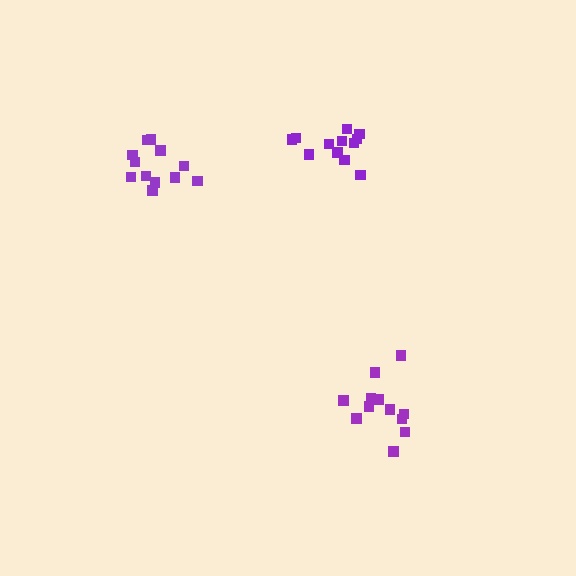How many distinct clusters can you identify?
There are 3 distinct clusters.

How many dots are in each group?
Group 1: 12 dots, Group 2: 12 dots, Group 3: 12 dots (36 total).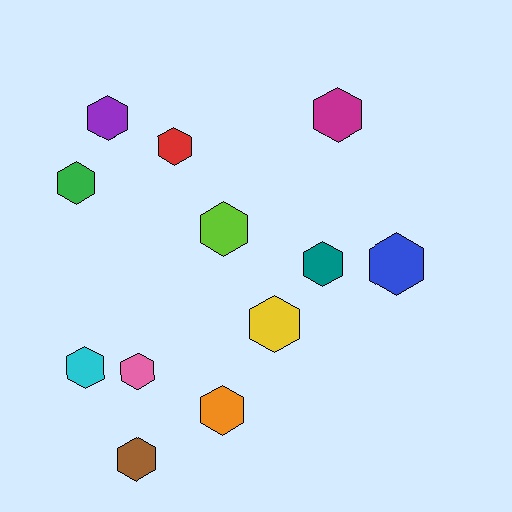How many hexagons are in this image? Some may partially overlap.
There are 12 hexagons.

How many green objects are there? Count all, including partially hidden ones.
There is 1 green object.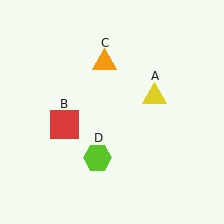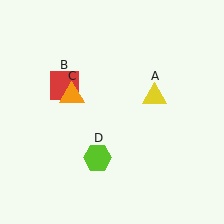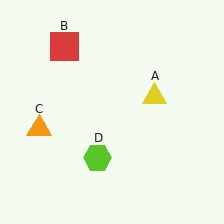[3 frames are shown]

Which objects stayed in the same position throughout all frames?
Yellow triangle (object A) and lime hexagon (object D) remained stationary.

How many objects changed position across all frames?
2 objects changed position: red square (object B), orange triangle (object C).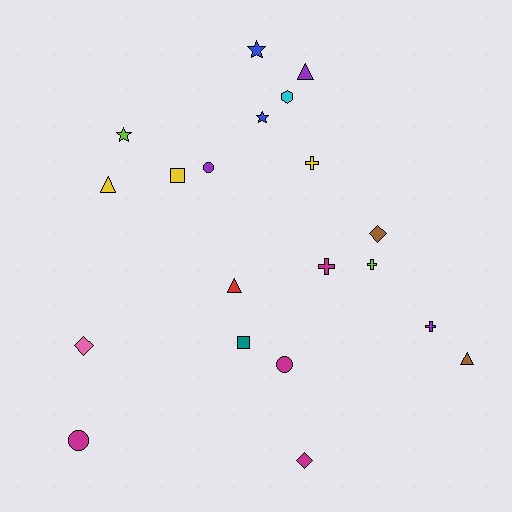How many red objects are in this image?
There is 1 red object.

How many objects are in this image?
There are 20 objects.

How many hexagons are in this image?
There is 1 hexagon.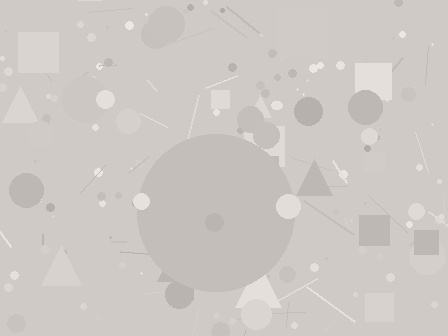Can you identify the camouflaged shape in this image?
The camouflaged shape is a circle.